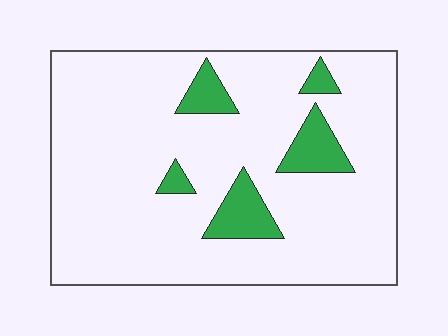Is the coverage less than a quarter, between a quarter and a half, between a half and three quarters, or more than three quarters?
Less than a quarter.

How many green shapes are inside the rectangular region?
5.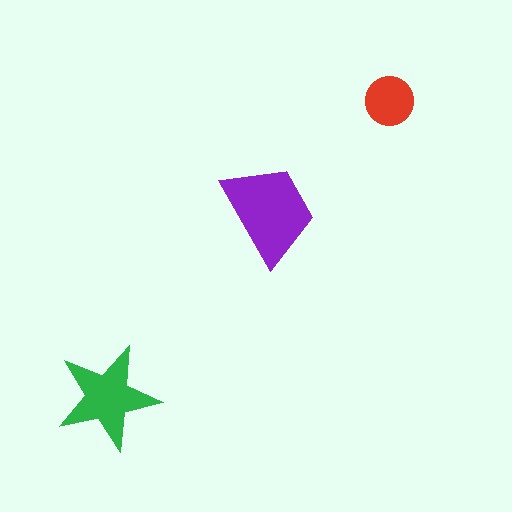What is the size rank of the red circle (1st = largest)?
3rd.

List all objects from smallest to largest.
The red circle, the green star, the purple trapezoid.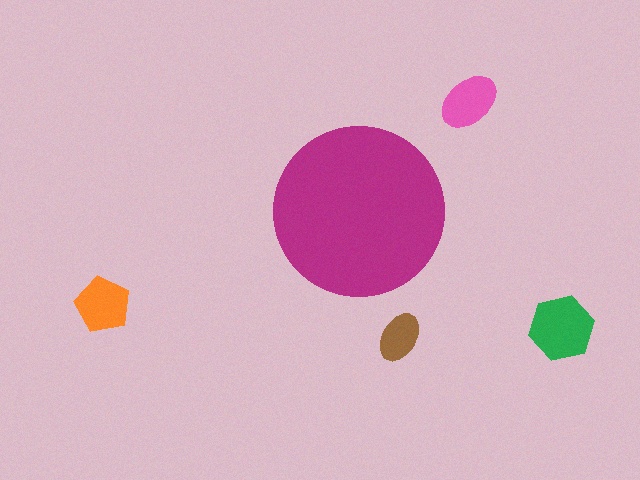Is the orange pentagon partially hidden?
No, the orange pentagon is fully visible.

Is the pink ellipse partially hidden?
No, the pink ellipse is fully visible.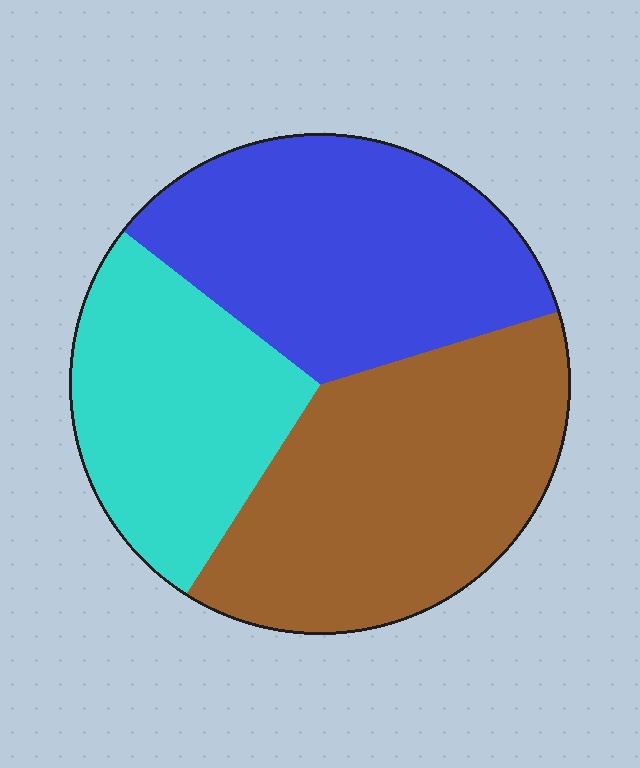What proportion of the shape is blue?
Blue takes up about one third (1/3) of the shape.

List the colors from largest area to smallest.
From largest to smallest: brown, blue, cyan.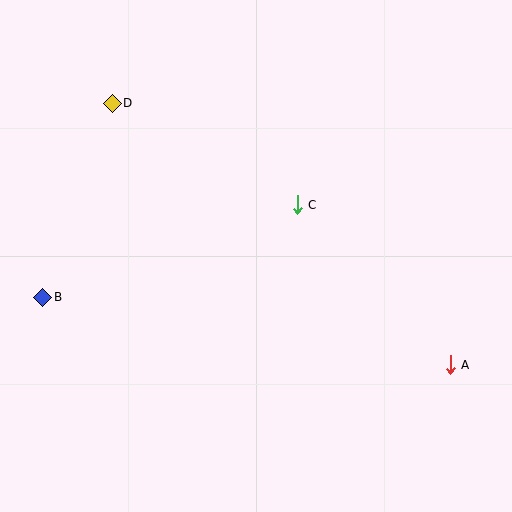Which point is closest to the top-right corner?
Point C is closest to the top-right corner.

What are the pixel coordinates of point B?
Point B is at (43, 297).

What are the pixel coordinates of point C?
Point C is at (297, 205).